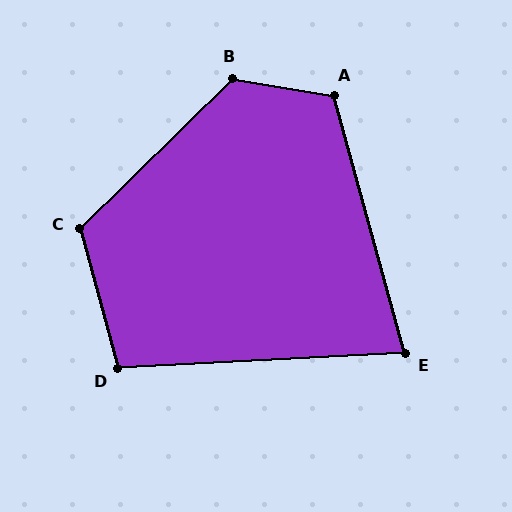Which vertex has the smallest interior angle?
E, at approximately 78 degrees.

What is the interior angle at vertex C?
Approximately 119 degrees (obtuse).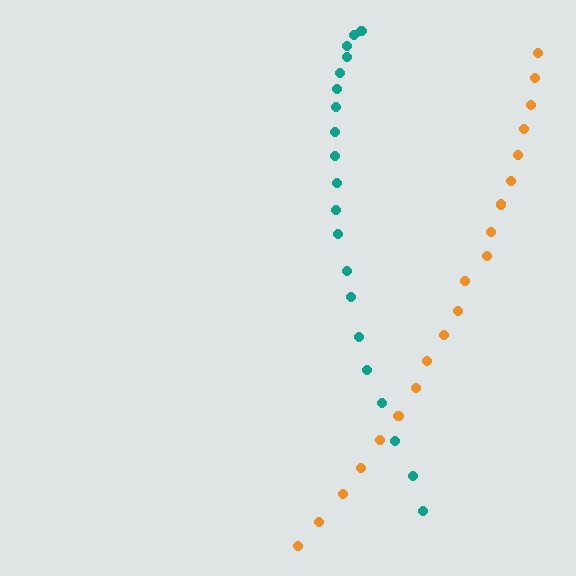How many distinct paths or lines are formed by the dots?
There are 2 distinct paths.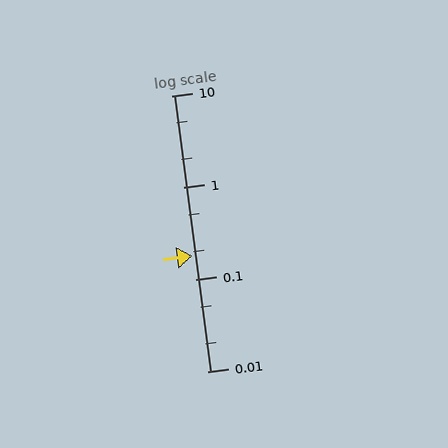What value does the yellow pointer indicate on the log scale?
The pointer indicates approximately 0.18.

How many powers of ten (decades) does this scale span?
The scale spans 3 decades, from 0.01 to 10.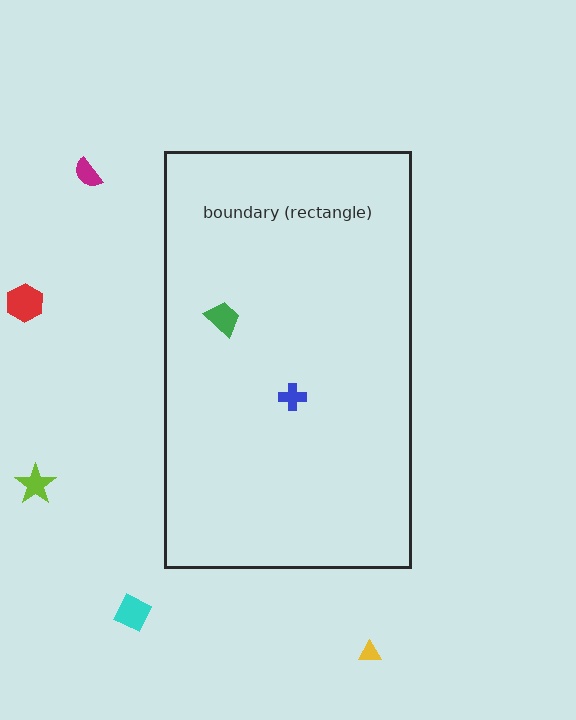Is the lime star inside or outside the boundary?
Outside.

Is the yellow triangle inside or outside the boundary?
Outside.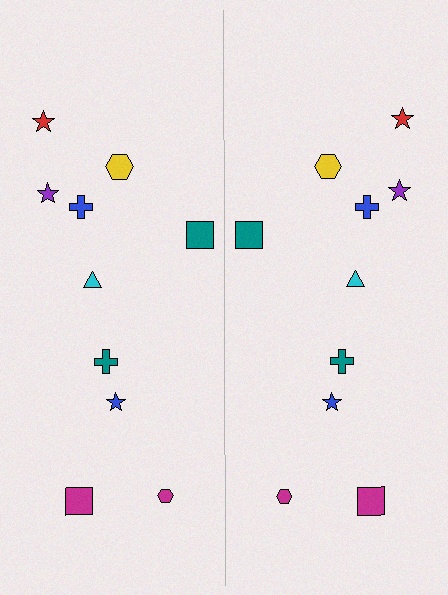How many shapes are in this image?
There are 20 shapes in this image.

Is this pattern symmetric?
Yes, this pattern has bilateral (reflection) symmetry.